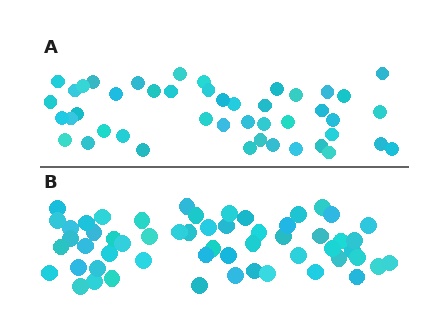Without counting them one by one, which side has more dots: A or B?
Region B (the bottom region) has more dots.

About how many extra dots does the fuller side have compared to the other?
Region B has roughly 12 or so more dots than region A.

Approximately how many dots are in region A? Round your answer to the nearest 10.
About 40 dots. (The exact count is 45, which rounds to 40.)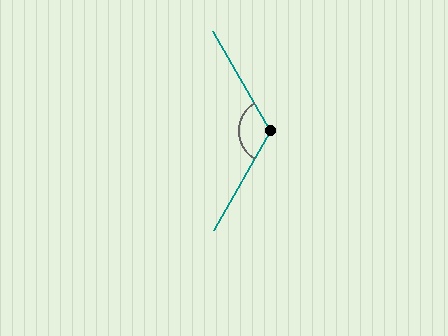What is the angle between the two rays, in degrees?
Approximately 120 degrees.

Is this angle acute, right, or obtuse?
It is obtuse.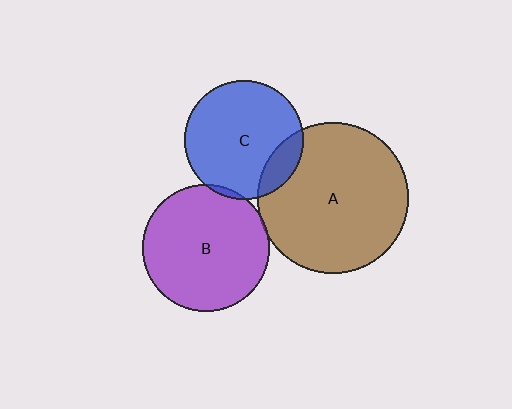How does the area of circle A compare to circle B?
Approximately 1.4 times.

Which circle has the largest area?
Circle A (brown).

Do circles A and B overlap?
Yes.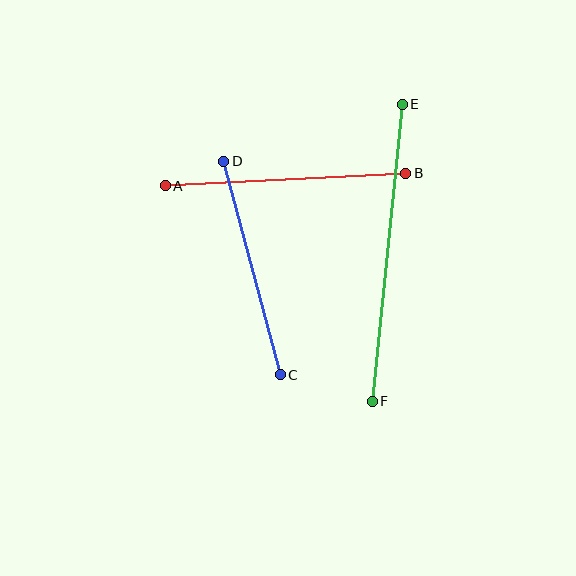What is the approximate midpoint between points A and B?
The midpoint is at approximately (286, 180) pixels.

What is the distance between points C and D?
The distance is approximately 221 pixels.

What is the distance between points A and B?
The distance is approximately 241 pixels.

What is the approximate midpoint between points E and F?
The midpoint is at approximately (387, 253) pixels.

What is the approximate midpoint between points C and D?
The midpoint is at approximately (252, 268) pixels.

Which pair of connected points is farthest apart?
Points E and F are farthest apart.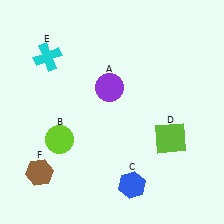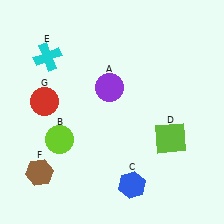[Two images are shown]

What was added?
A red circle (G) was added in Image 2.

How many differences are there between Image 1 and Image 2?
There is 1 difference between the two images.